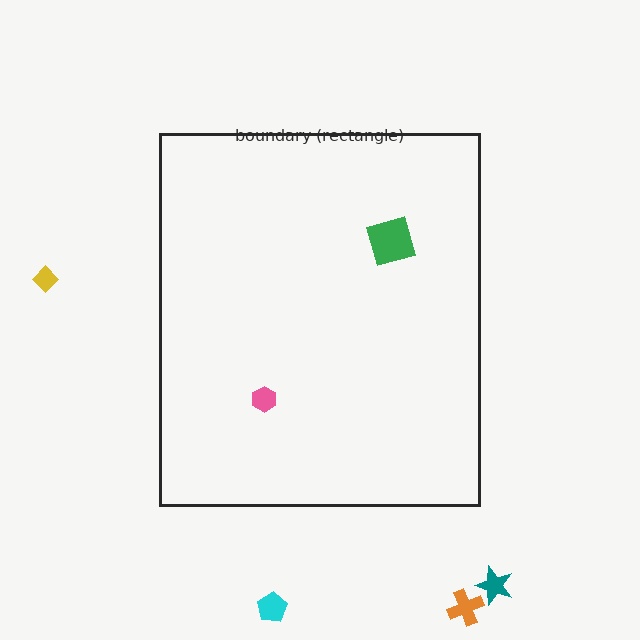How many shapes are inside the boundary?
2 inside, 4 outside.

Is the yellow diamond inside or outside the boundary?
Outside.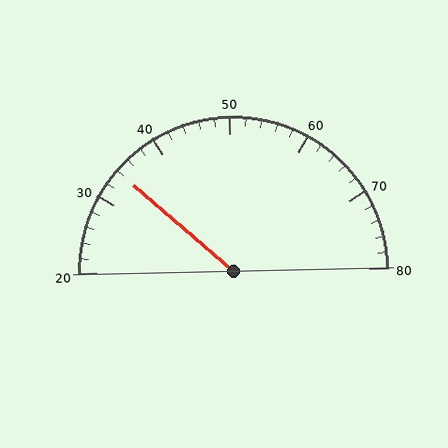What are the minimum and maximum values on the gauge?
The gauge ranges from 20 to 80.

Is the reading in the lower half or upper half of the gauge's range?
The reading is in the lower half of the range (20 to 80).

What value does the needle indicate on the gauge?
The needle indicates approximately 34.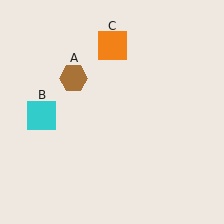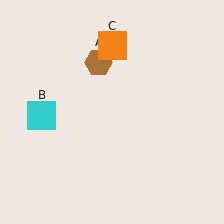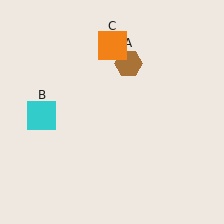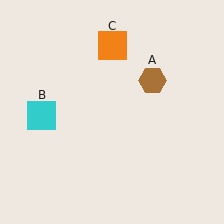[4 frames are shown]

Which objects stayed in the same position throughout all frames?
Cyan square (object B) and orange square (object C) remained stationary.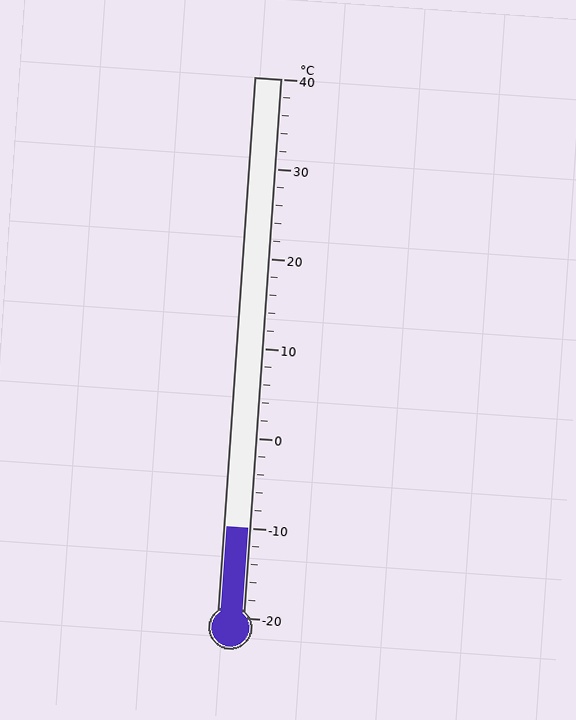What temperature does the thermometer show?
The thermometer shows approximately -10°C.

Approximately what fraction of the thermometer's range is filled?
The thermometer is filled to approximately 15% of its range.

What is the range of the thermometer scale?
The thermometer scale ranges from -20°C to 40°C.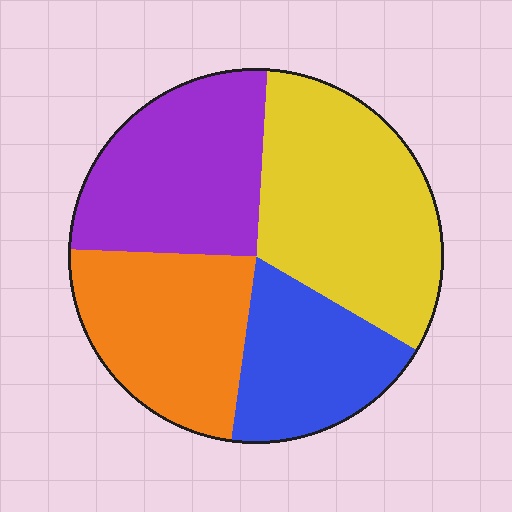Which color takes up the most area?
Yellow, at roughly 30%.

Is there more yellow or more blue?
Yellow.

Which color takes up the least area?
Blue, at roughly 20%.